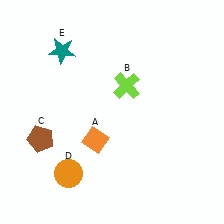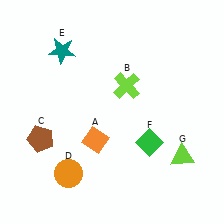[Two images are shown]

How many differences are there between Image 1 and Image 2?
There are 2 differences between the two images.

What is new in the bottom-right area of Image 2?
A green diamond (F) was added in the bottom-right area of Image 2.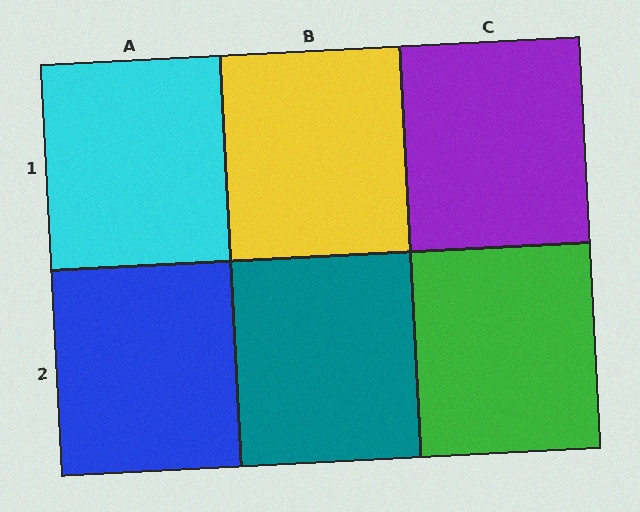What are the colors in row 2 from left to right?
Blue, teal, green.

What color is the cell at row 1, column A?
Cyan.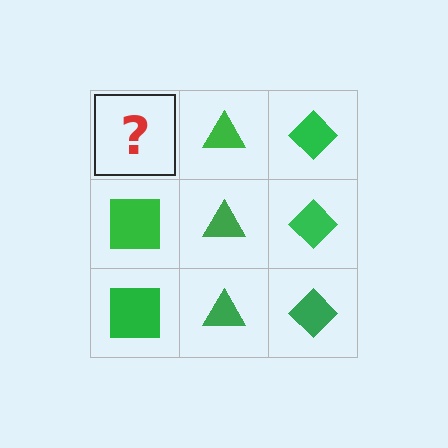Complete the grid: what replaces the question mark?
The question mark should be replaced with a green square.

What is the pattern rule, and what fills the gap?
The rule is that each column has a consistent shape. The gap should be filled with a green square.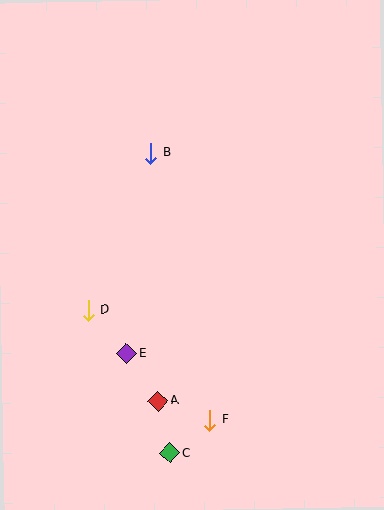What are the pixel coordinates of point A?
Point A is at (158, 401).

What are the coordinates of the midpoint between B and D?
The midpoint between B and D is at (120, 231).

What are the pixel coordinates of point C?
Point C is at (170, 453).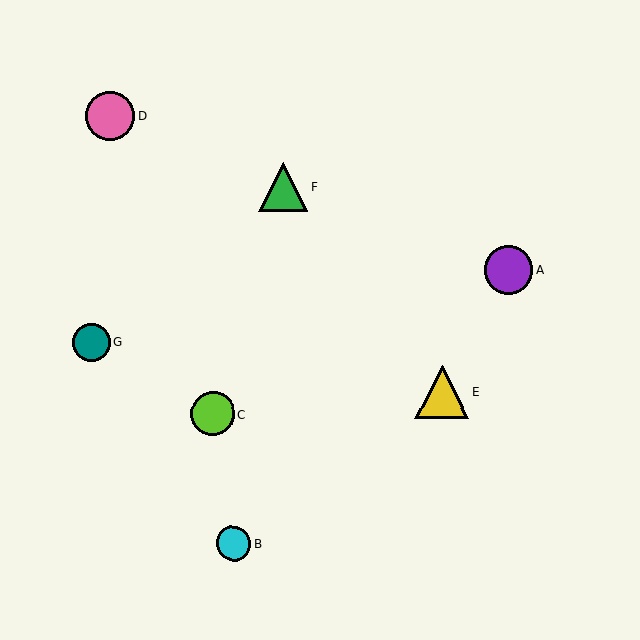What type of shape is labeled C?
Shape C is a lime circle.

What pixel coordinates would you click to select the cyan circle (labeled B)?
Click at (233, 543) to select the cyan circle B.